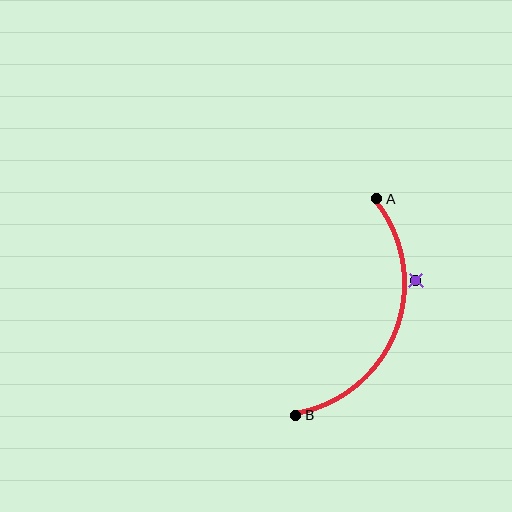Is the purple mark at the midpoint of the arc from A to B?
No — the purple mark does not lie on the arc at all. It sits slightly outside the curve.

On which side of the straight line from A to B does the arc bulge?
The arc bulges to the right of the straight line connecting A and B.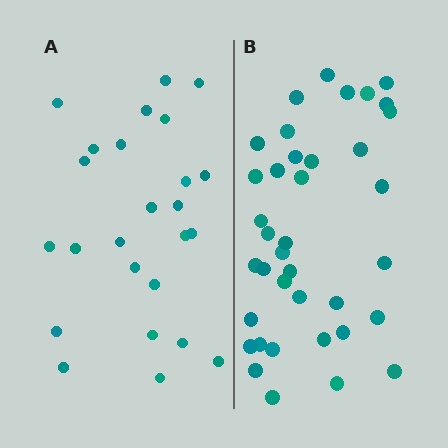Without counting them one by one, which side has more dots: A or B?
Region B (the right region) has more dots.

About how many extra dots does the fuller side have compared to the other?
Region B has approximately 15 more dots than region A.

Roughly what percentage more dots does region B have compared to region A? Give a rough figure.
About 50% more.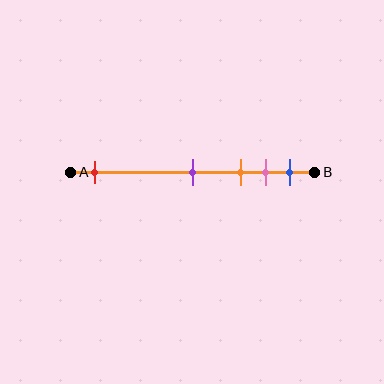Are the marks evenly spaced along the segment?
No, the marks are not evenly spaced.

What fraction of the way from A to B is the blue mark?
The blue mark is approximately 90% (0.9) of the way from A to B.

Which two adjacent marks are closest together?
The pink and blue marks are the closest adjacent pair.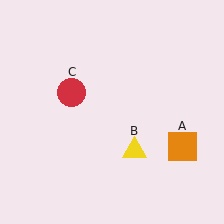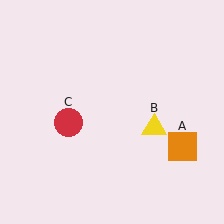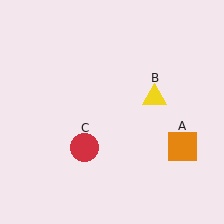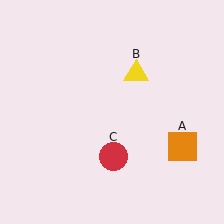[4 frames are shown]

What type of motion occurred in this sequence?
The yellow triangle (object B), red circle (object C) rotated counterclockwise around the center of the scene.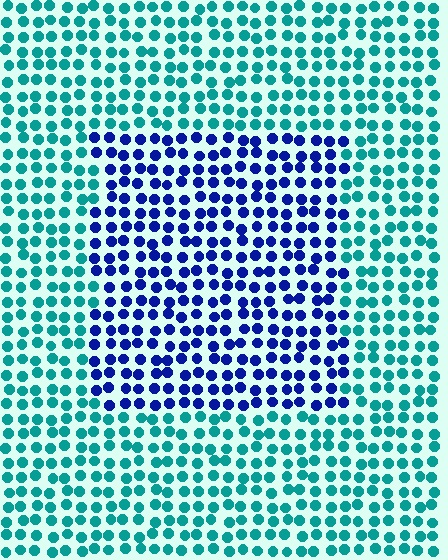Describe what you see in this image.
The image is filled with small teal elements in a uniform arrangement. A rectangle-shaped region is visible where the elements are tinted to a slightly different hue, forming a subtle color boundary.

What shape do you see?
I see a rectangle.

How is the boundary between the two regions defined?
The boundary is defined purely by a slight shift in hue (about 58 degrees). Spacing, size, and orientation are identical on both sides.